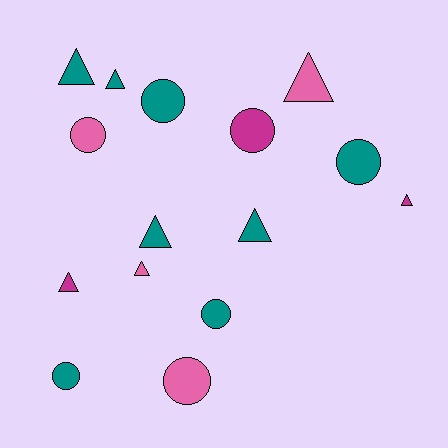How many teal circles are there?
There are 4 teal circles.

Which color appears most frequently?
Teal, with 8 objects.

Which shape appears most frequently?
Triangle, with 8 objects.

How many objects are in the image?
There are 15 objects.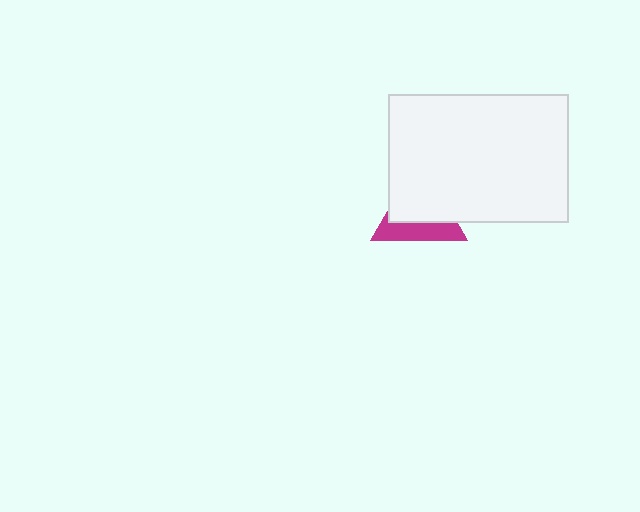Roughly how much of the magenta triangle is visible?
A small part of it is visible (roughly 39%).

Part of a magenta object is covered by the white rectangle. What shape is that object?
It is a triangle.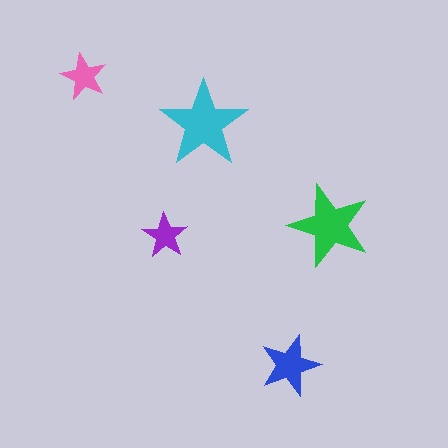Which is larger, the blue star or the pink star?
The blue one.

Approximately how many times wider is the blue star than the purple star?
About 1.5 times wider.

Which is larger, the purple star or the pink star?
The pink one.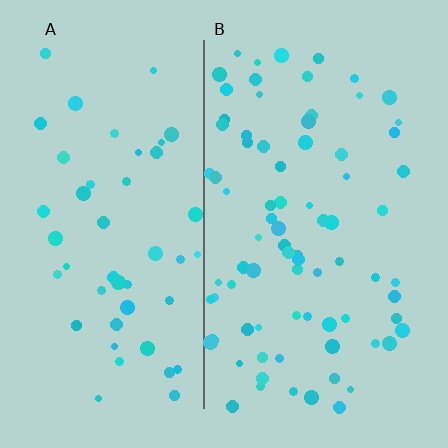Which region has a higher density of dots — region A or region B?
B (the right).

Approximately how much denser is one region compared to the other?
Approximately 1.7× — region B over region A.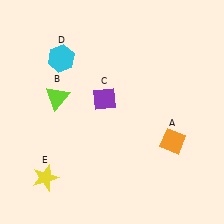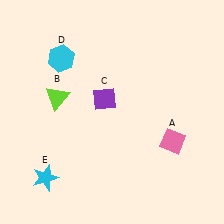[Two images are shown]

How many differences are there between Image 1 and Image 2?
There are 2 differences between the two images.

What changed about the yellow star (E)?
In Image 1, E is yellow. In Image 2, it changed to cyan.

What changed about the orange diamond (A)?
In Image 1, A is orange. In Image 2, it changed to pink.